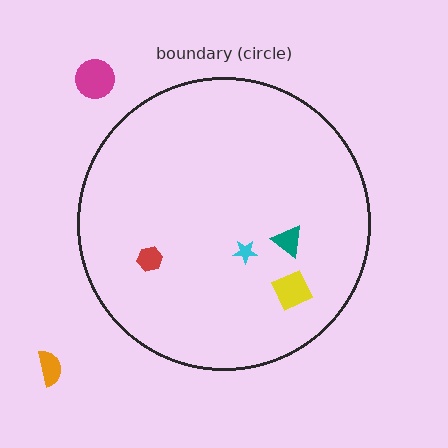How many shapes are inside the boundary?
4 inside, 2 outside.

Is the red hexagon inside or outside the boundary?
Inside.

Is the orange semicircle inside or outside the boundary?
Outside.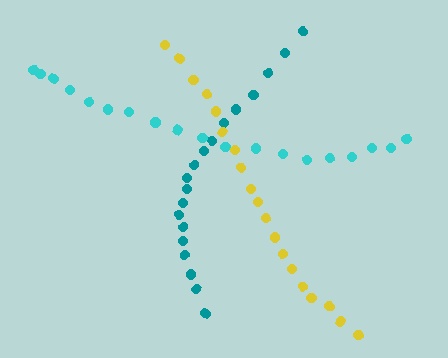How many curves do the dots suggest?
There are 3 distinct paths.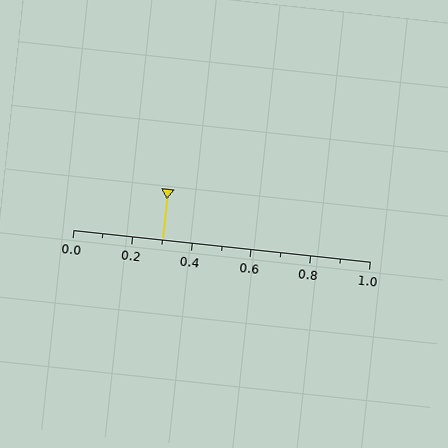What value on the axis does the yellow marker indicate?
The marker indicates approximately 0.3.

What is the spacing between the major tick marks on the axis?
The major ticks are spaced 0.2 apart.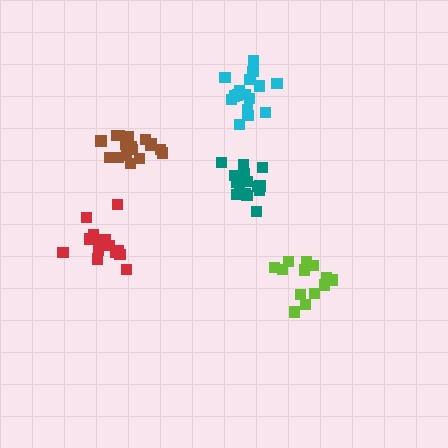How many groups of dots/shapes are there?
There are 5 groups.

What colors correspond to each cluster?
The clusters are colored: lime, cyan, brown, red, teal.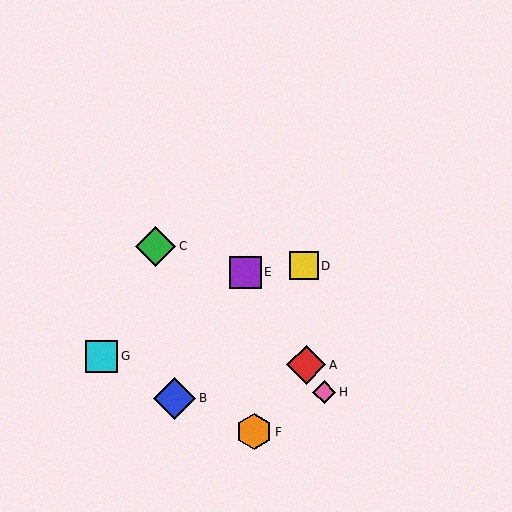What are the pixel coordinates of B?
Object B is at (175, 398).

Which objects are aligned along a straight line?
Objects A, E, H are aligned along a straight line.